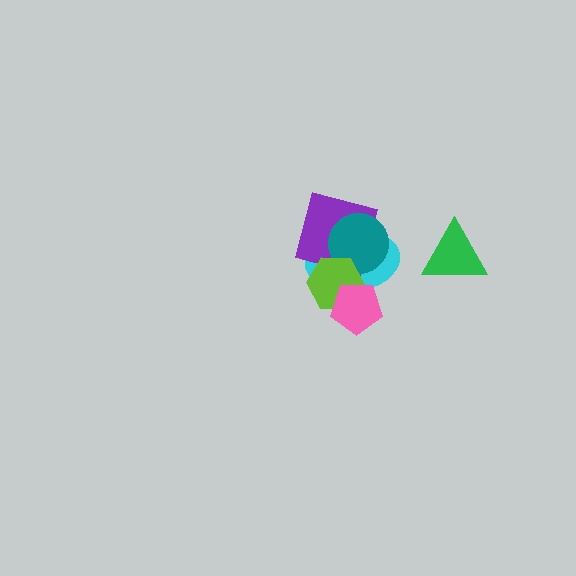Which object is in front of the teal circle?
The lime hexagon is in front of the teal circle.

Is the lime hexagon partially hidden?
Yes, it is partially covered by another shape.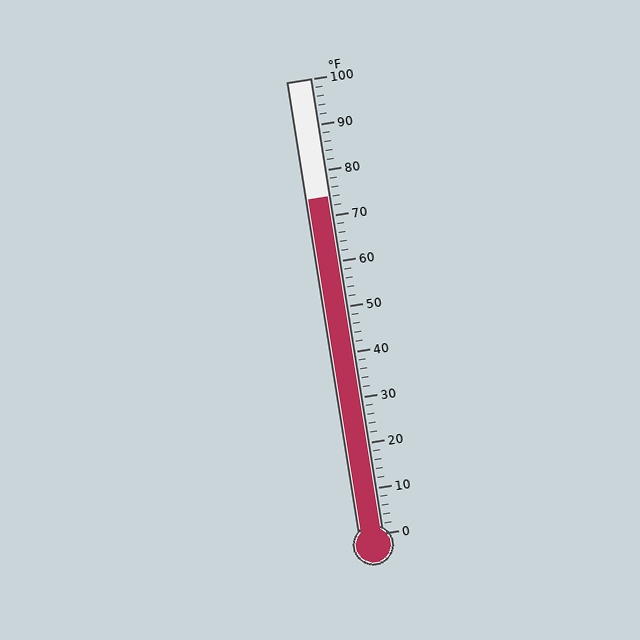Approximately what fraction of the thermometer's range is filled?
The thermometer is filled to approximately 75% of its range.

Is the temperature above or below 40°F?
The temperature is above 40°F.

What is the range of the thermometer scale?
The thermometer scale ranges from 0°F to 100°F.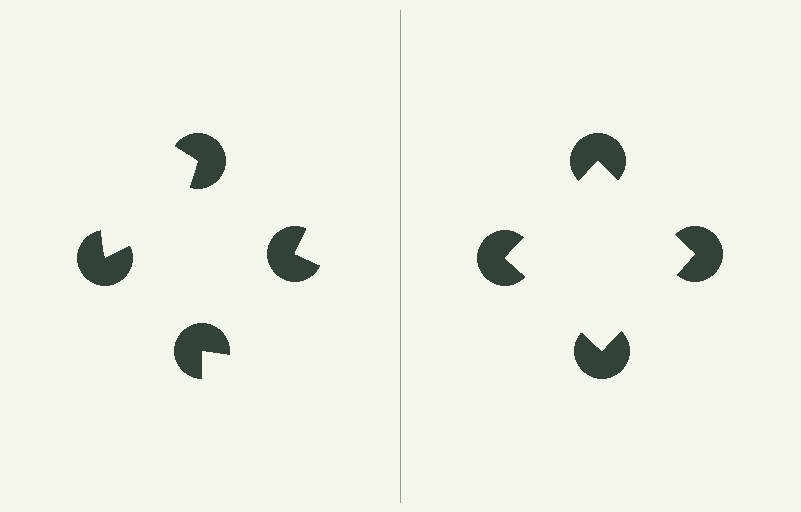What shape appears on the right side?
An illusory square.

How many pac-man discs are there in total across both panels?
8 — 4 on each side.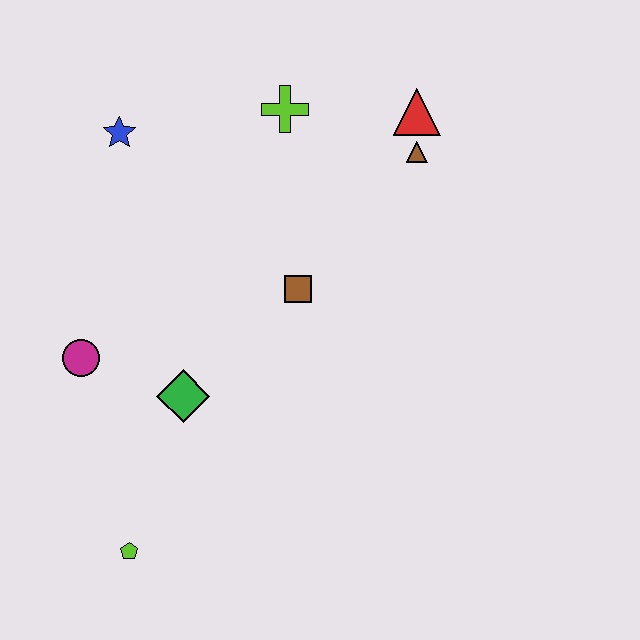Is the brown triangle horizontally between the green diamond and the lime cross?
No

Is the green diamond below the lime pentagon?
No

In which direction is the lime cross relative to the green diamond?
The lime cross is above the green diamond.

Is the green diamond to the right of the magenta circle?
Yes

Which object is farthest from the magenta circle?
The red triangle is farthest from the magenta circle.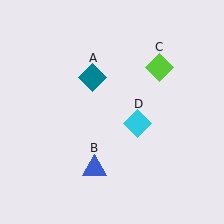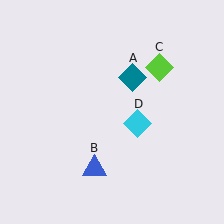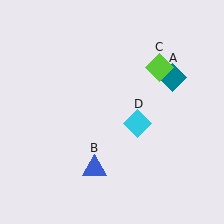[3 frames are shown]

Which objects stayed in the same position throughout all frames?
Blue triangle (object B) and lime diamond (object C) and cyan diamond (object D) remained stationary.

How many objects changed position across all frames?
1 object changed position: teal diamond (object A).